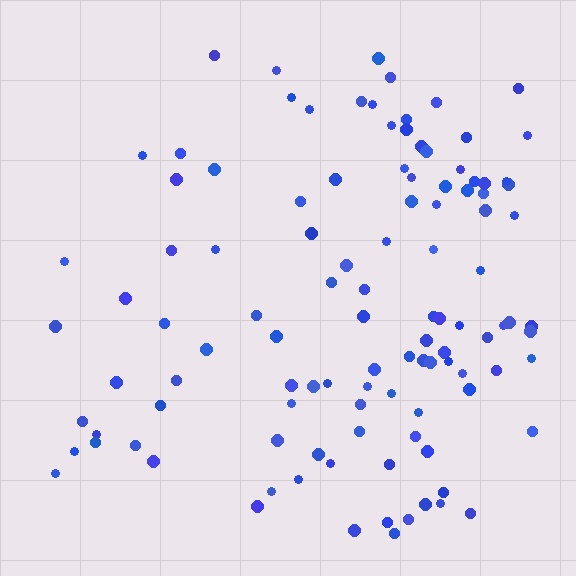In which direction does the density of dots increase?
From left to right, with the right side densest.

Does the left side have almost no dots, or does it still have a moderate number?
Still a moderate number, just noticeably fewer than the right.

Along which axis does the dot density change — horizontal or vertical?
Horizontal.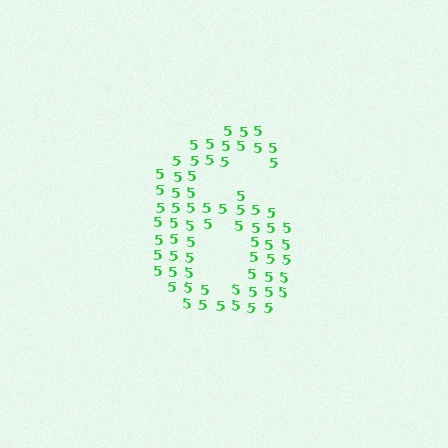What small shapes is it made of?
It is made of small digit 5's.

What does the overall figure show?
The overall figure shows the digit 6.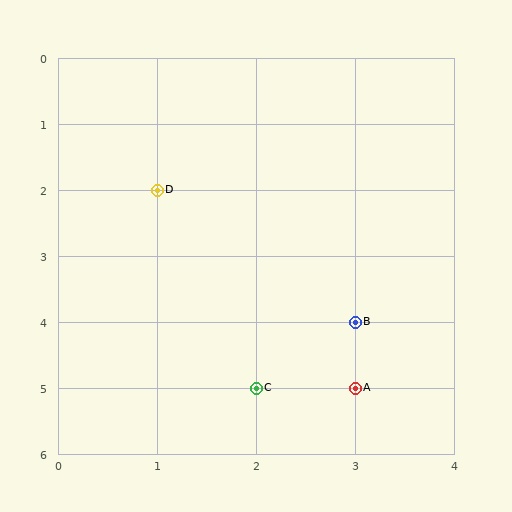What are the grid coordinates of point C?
Point C is at grid coordinates (2, 5).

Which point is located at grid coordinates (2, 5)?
Point C is at (2, 5).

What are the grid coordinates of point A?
Point A is at grid coordinates (3, 5).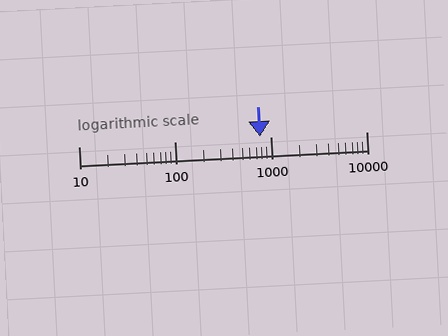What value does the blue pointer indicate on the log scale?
The pointer indicates approximately 780.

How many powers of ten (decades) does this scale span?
The scale spans 3 decades, from 10 to 10000.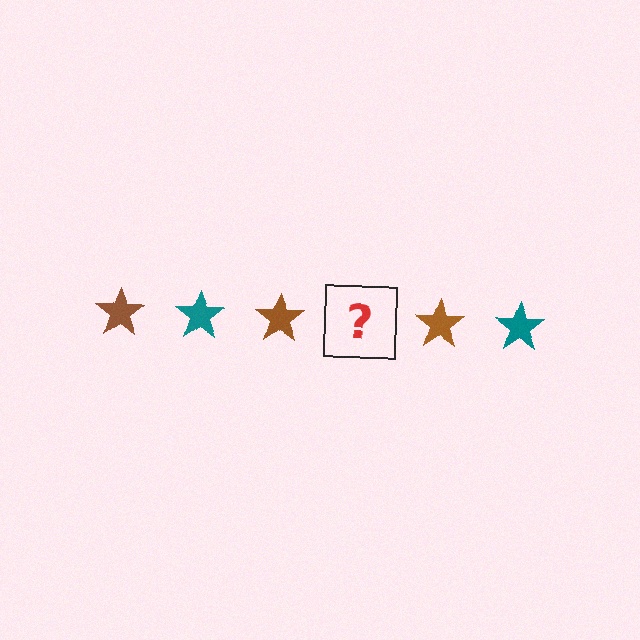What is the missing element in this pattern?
The missing element is a teal star.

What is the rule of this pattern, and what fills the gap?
The rule is that the pattern cycles through brown, teal stars. The gap should be filled with a teal star.